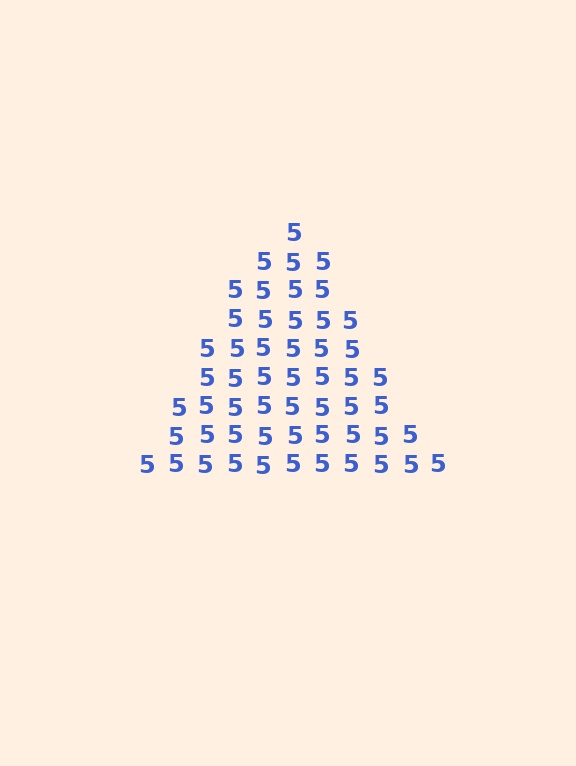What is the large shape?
The large shape is a triangle.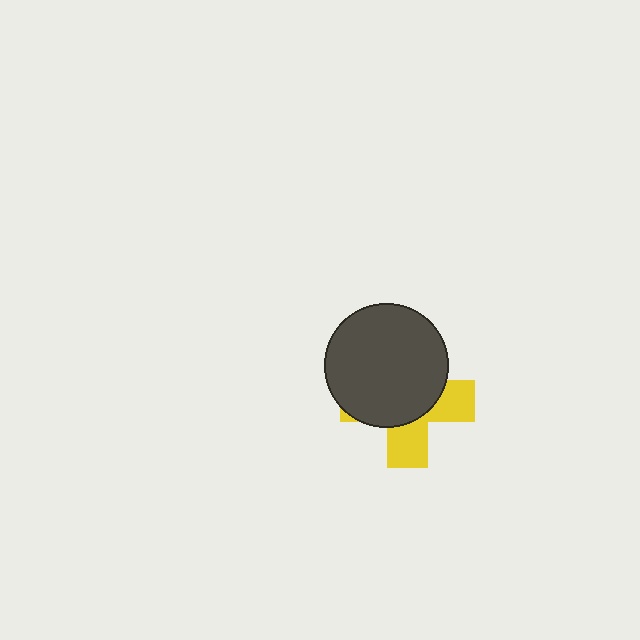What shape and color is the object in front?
The object in front is a dark gray circle.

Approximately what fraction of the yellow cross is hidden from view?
Roughly 63% of the yellow cross is hidden behind the dark gray circle.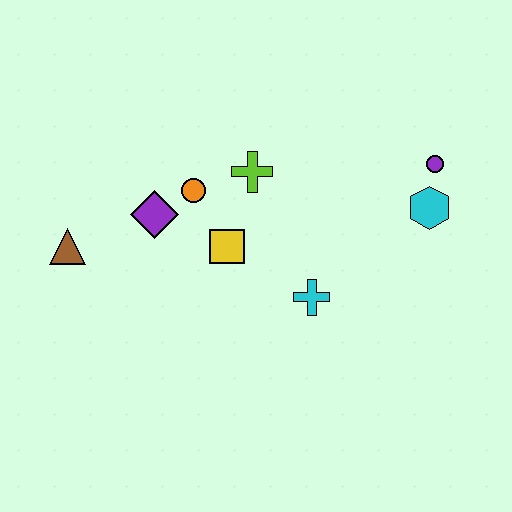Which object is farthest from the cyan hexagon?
The brown triangle is farthest from the cyan hexagon.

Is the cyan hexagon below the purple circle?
Yes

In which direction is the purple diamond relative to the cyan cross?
The purple diamond is to the left of the cyan cross.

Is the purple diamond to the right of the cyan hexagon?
No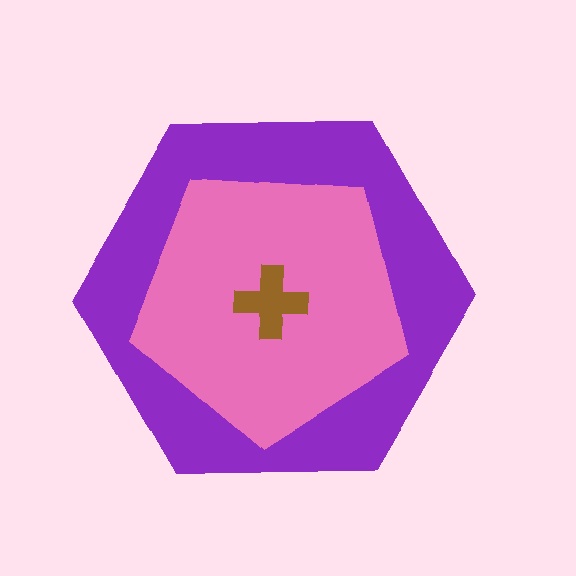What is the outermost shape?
The purple hexagon.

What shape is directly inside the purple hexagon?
The pink pentagon.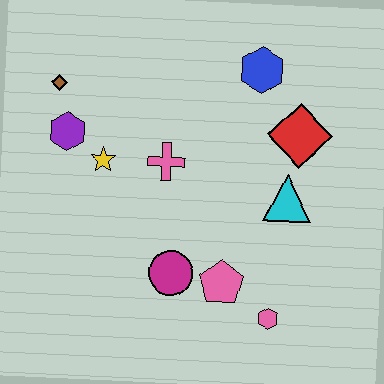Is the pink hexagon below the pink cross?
Yes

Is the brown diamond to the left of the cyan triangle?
Yes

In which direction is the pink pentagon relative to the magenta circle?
The pink pentagon is to the right of the magenta circle.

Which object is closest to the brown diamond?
The purple hexagon is closest to the brown diamond.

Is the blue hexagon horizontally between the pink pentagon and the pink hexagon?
Yes